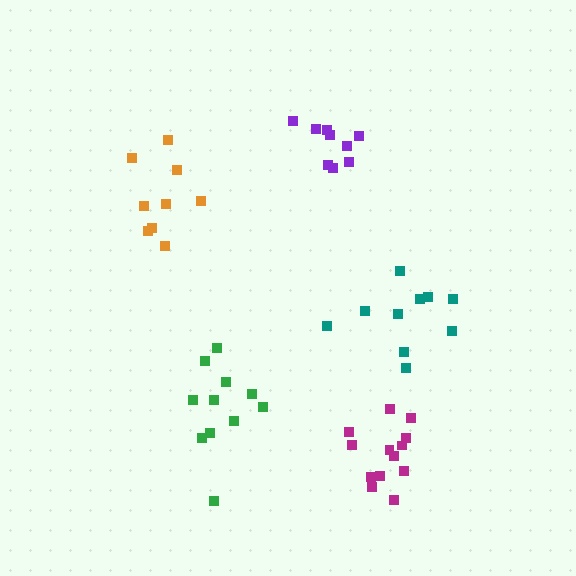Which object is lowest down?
The magenta cluster is bottommost.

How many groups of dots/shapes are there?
There are 5 groups.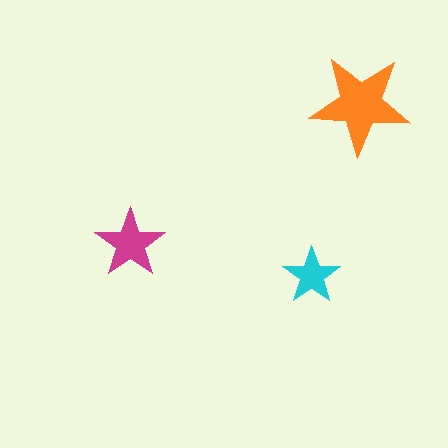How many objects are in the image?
There are 3 objects in the image.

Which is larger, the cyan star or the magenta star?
The magenta one.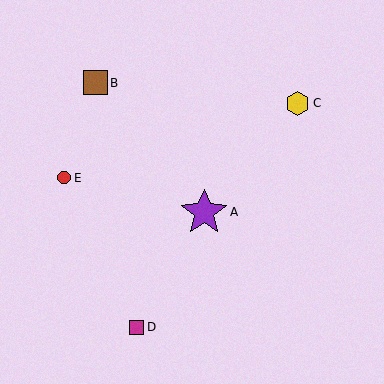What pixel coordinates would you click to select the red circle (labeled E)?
Click at (64, 178) to select the red circle E.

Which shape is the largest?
The purple star (labeled A) is the largest.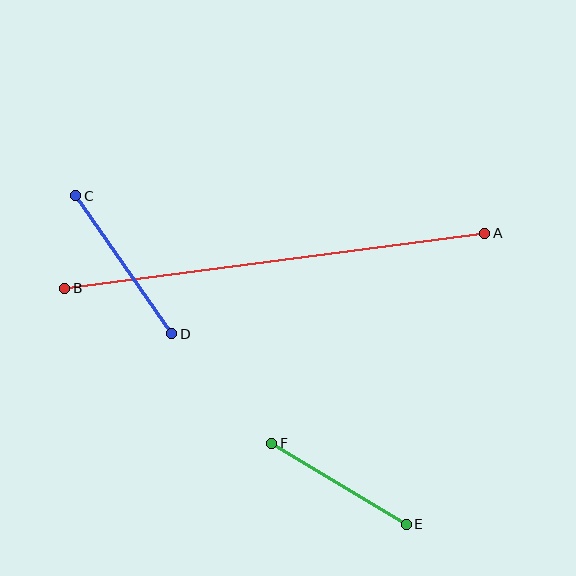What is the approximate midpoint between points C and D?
The midpoint is at approximately (124, 265) pixels.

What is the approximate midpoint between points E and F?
The midpoint is at approximately (339, 484) pixels.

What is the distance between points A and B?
The distance is approximately 424 pixels.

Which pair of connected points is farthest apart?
Points A and B are farthest apart.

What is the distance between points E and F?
The distance is approximately 157 pixels.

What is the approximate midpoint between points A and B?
The midpoint is at approximately (275, 261) pixels.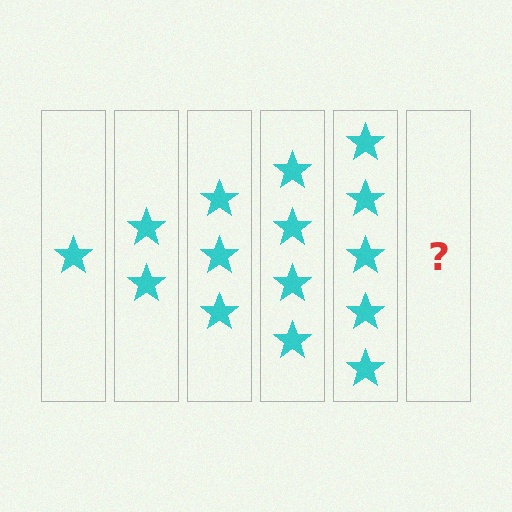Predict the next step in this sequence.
The next step is 6 stars.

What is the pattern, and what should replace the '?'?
The pattern is that each step adds one more star. The '?' should be 6 stars.